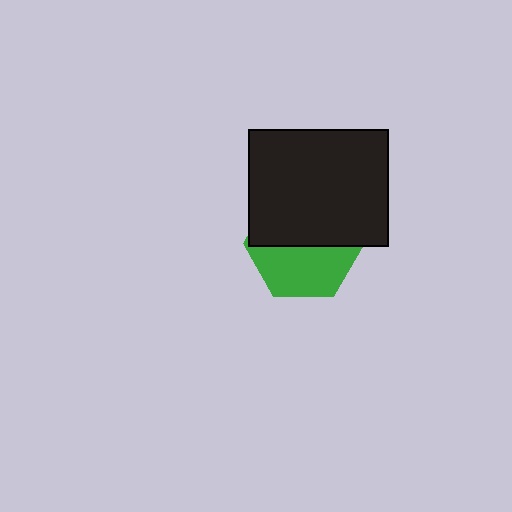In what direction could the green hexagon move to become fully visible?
The green hexagon could move down. That would shift it out from behind the black rectangle entirely.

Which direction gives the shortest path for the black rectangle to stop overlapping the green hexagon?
Moving up gives the shortest separation.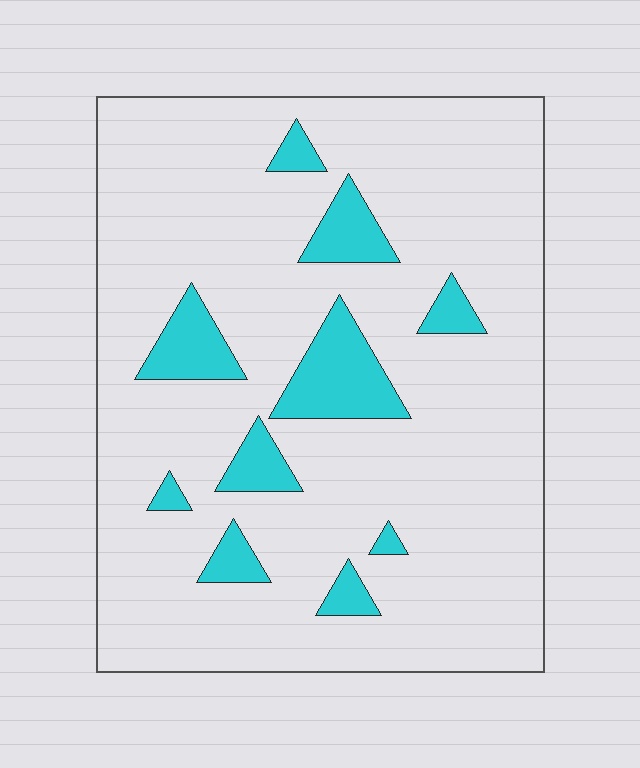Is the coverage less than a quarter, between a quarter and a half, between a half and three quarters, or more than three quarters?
Less than a quarter.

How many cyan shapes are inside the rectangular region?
10.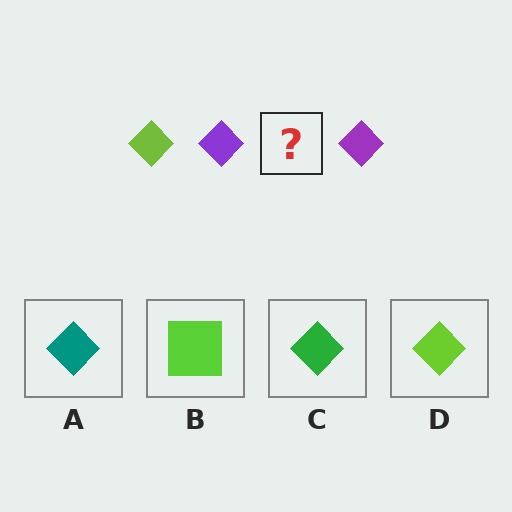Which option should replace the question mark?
Option D.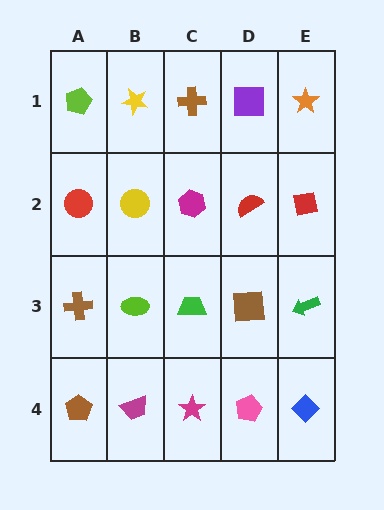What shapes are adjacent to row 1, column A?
A red circle (row 2, column A), a yellow star (row 1, column B).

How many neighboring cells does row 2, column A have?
3.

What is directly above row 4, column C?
A green trapezoid.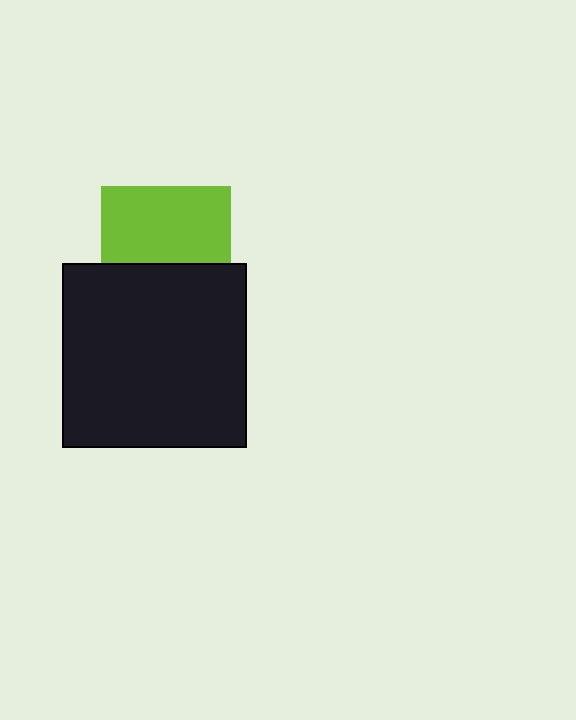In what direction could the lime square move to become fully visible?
The lime square could move up. That would shift it out from behind the black square entirely.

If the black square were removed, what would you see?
You would see the complete lime square.